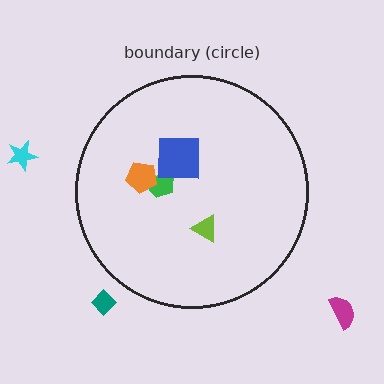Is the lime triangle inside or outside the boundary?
Inside.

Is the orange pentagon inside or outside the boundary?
Inside.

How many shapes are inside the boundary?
4 inside, 3 outside.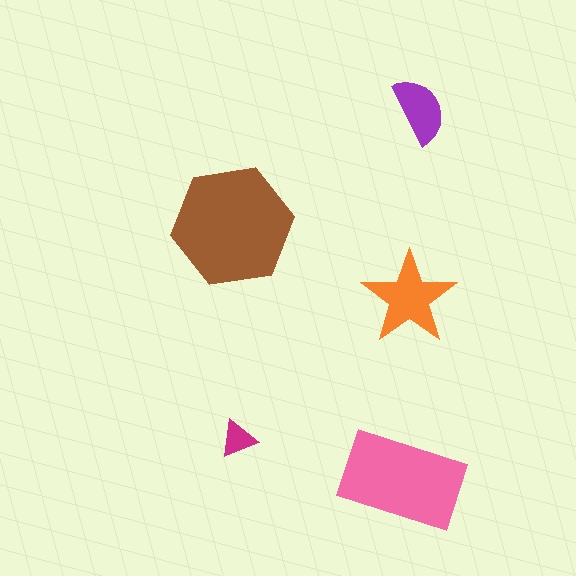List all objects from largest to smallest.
The brown hexagon, the pink rectangle, the orange star, the purple semicircle, the magenta triangle.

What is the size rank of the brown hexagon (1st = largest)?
1st.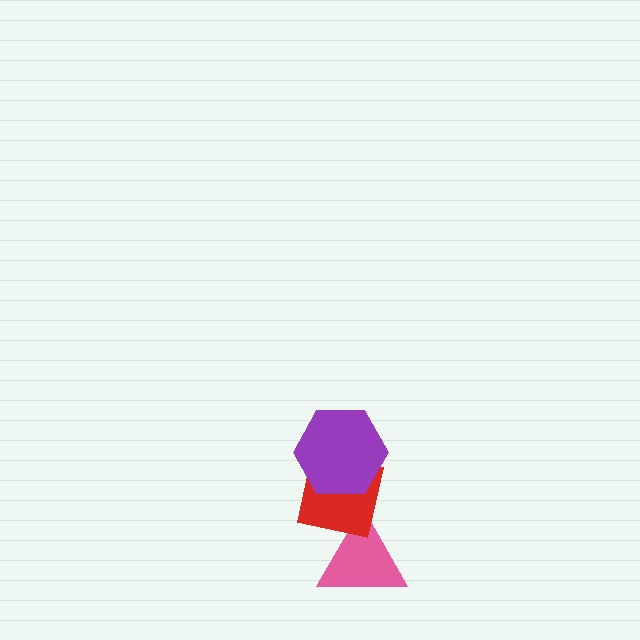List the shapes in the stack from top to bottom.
From top to bottom: the purple hexagon, the red square, the pink triangle.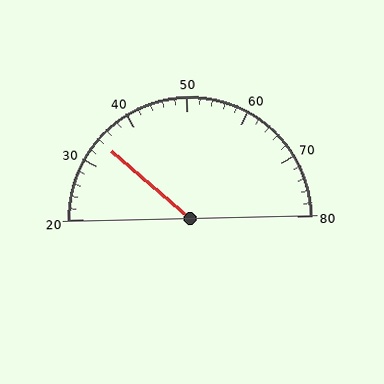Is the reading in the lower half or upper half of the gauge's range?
The reading is in the lower half of the range (20 to 80).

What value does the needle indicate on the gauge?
The needle indicates approximately 34.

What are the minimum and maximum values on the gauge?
The gauge ranges from 20 to 80.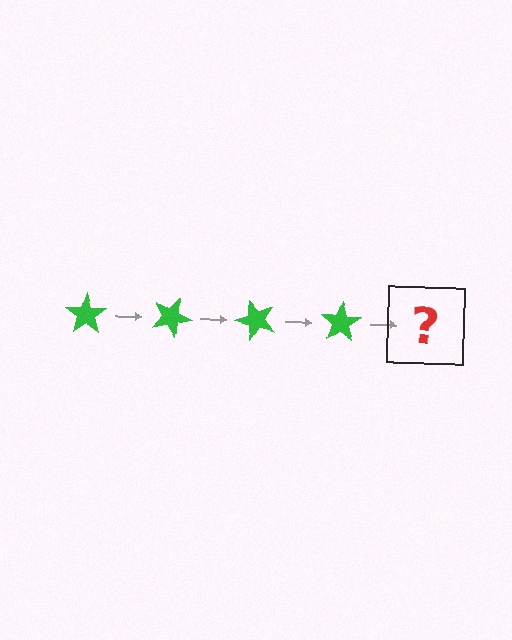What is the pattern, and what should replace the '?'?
The pattern is that the star rotates 25 degrees each step. The '?' should be a green star rotated 100 degrees.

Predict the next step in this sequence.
The next step is a green star rotated 100 degrees.